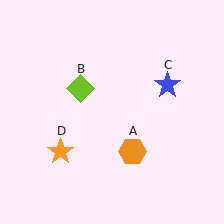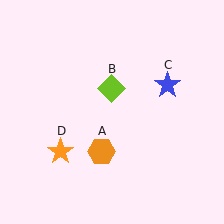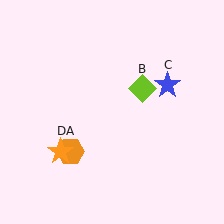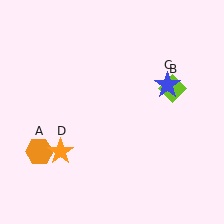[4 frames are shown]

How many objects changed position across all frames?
2 objects changed position: orange hexagon (object A), lime diamond (object B).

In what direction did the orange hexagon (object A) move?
The orange hexagon (object A) moved left.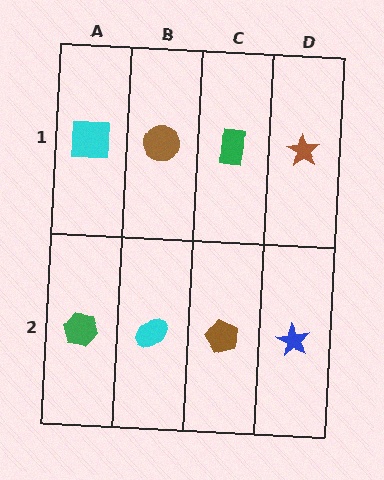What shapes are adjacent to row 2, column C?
A green rectangle (row 1, column C), a cyan ellipse (row 2, column B), a blue star (row 2, column D).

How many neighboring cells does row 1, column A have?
2.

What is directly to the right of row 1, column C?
A brown star.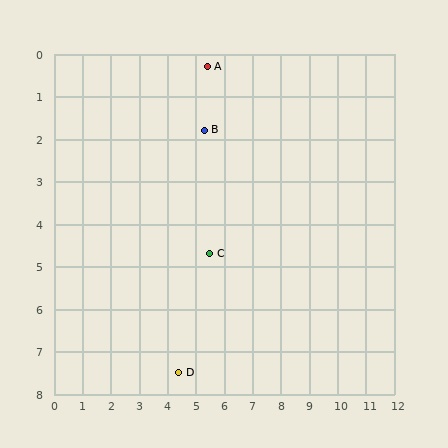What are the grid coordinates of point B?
Point B is at approximately (5.3, 1.8).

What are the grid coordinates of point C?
Point C is at approximately (5.5, 4.7).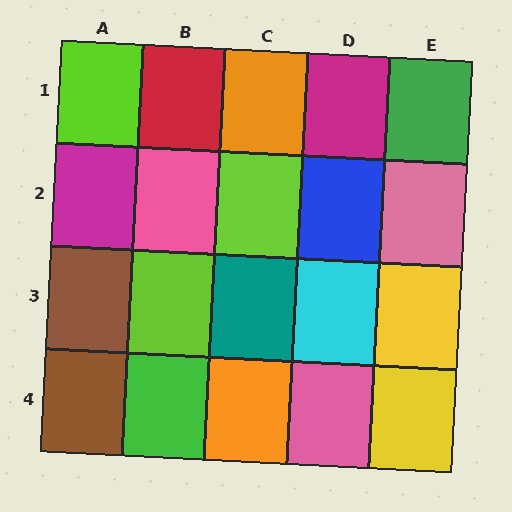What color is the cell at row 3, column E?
Yellow.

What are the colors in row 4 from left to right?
Brown, green, orange, pink, yellow.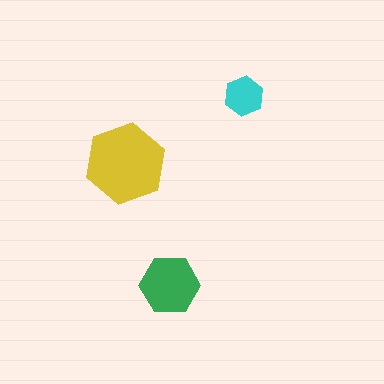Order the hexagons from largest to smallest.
the yellow one, the green one, the cyan one.